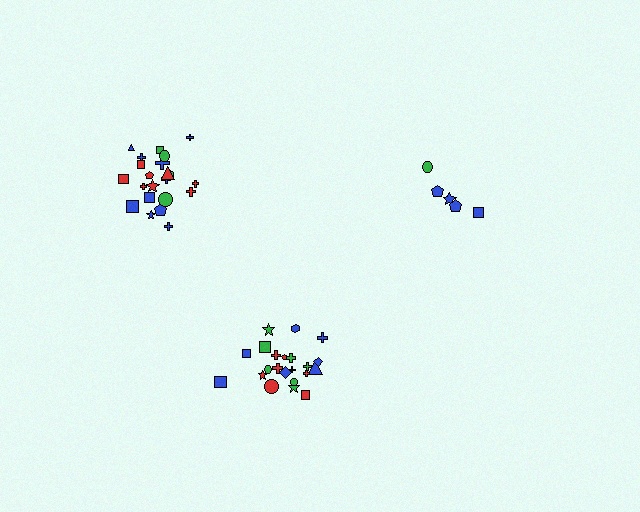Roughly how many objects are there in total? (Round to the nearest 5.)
Roughly 50 objects in total.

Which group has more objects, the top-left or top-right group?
The top-left group.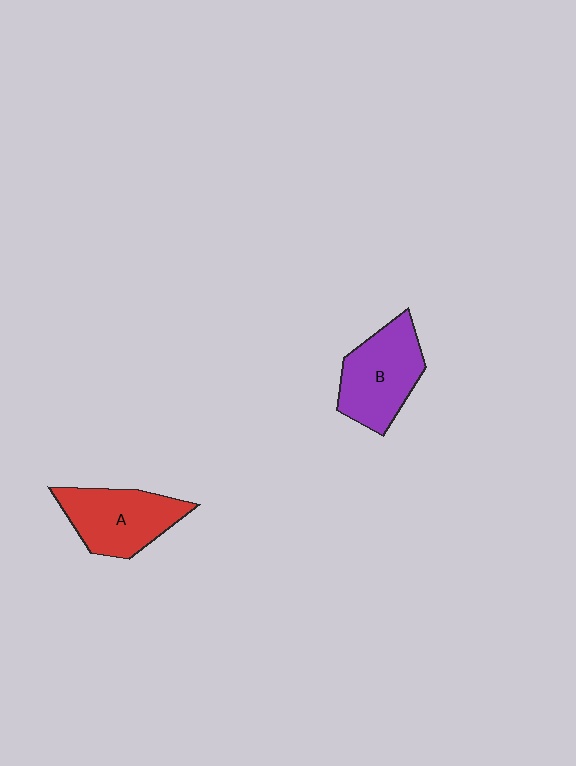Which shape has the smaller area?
Shape A (red).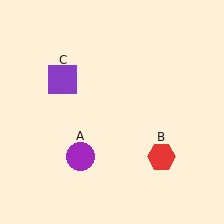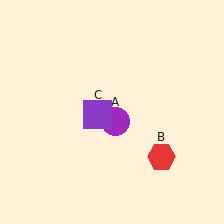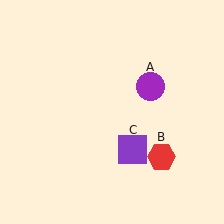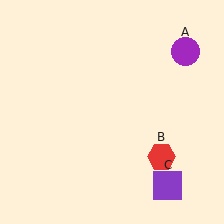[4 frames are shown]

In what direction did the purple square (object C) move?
The purple square (object C) moved down and to the right.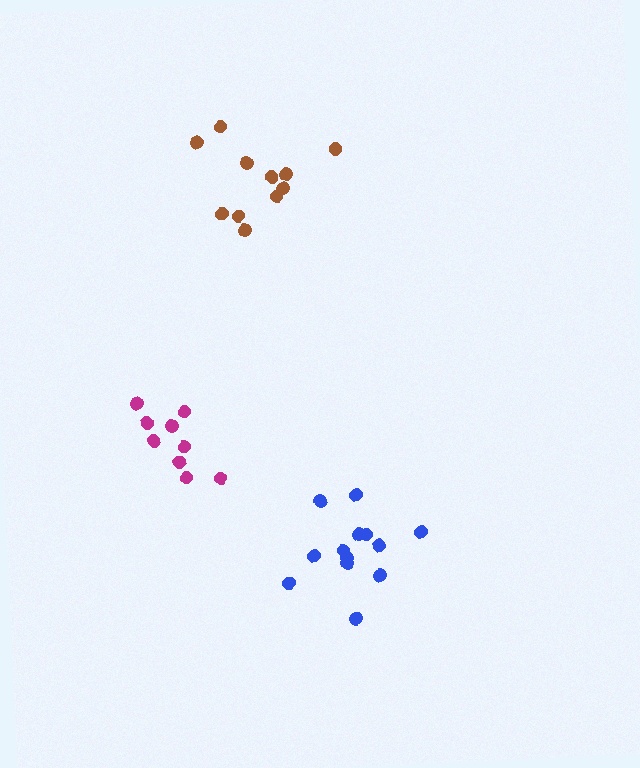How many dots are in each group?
Group 1: 9 dots, Group 2: 13 dots, Group 3: 11 dots (33 total).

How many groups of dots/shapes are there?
There are 3 groups.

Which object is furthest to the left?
The magenta cluster is leftmost.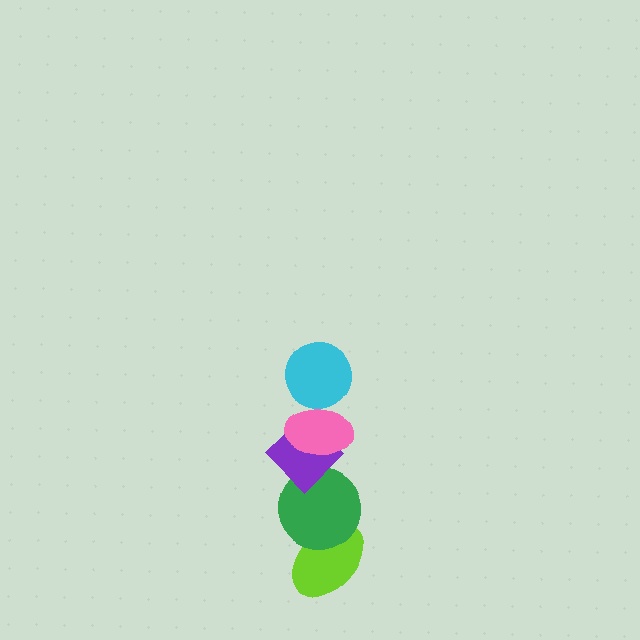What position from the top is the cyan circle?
The cyan circle is 1st from the top.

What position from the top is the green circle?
The green circle is 4th from the top.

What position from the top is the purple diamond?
The purple diamond is 3rd from the top.